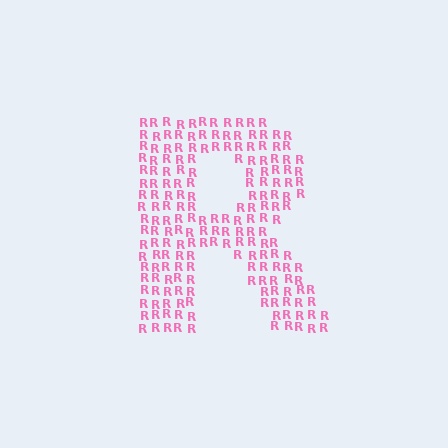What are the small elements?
The small elements are letter R's.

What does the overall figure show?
The overall figure shows the letter R.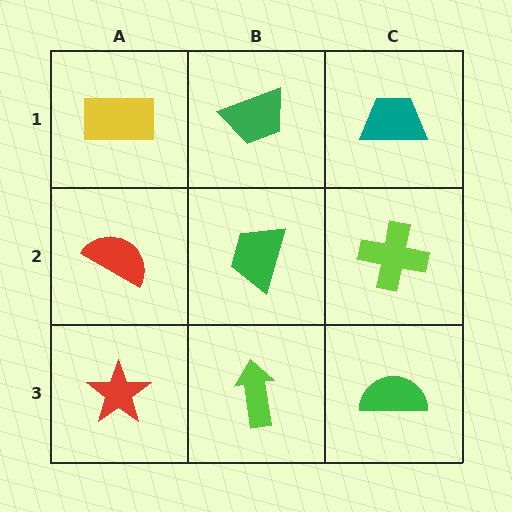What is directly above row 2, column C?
A teal trapezoid.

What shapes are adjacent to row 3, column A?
A red semicircle (row 2, column A), a lime arrow (row 3, column B).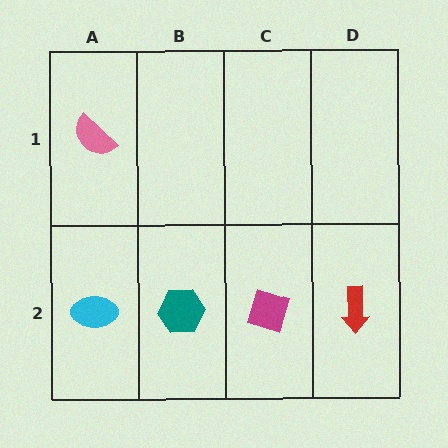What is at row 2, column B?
A teal hexagon.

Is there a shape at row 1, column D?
No, that cell is empty.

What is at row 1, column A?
A pink semicircle.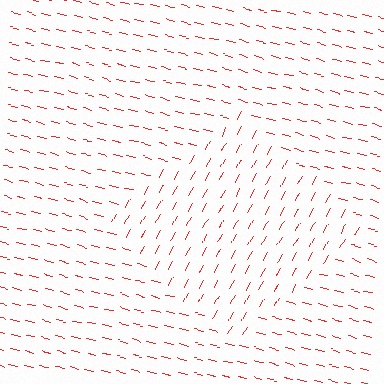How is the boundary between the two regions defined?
The boundary is defined purely by a change in line orientation (approximately 75 degrees difference). All lines are the same color and thickness.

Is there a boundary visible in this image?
Yes, there is a texture boundary formed by a change in line orientation.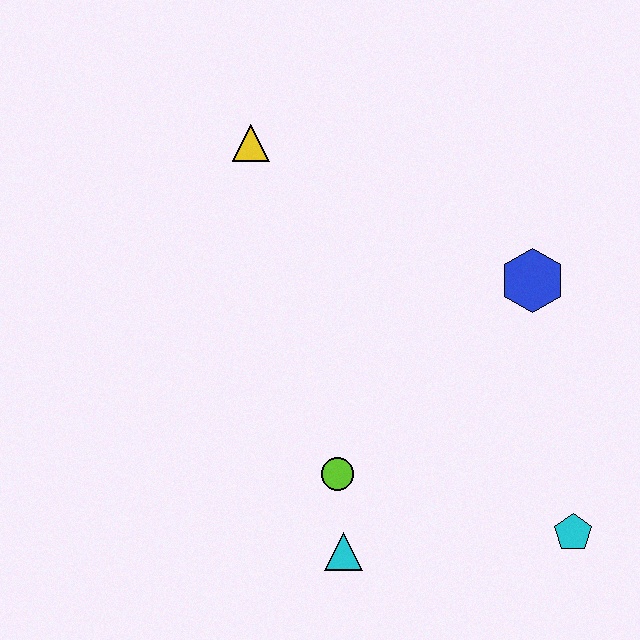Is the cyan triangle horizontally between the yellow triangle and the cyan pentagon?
Yes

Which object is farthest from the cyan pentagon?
The yellow triangle is farthest from the cyan pentagon.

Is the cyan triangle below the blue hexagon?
Yes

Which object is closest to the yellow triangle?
The blue hexagon is closest to the yellow triangle.